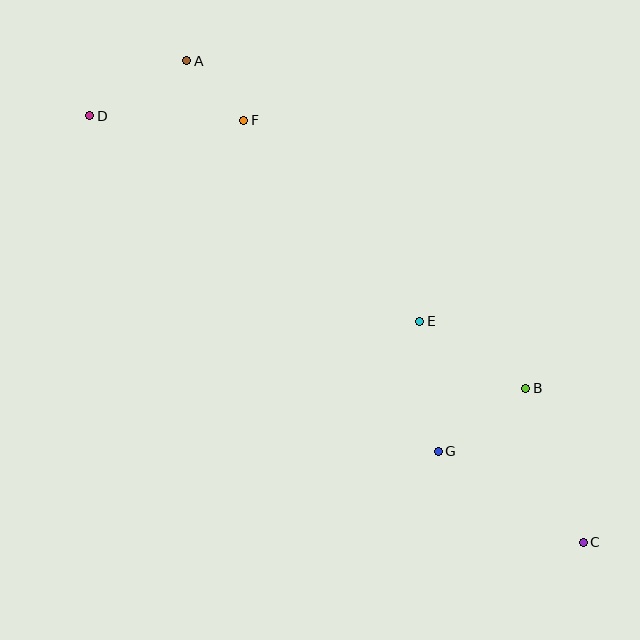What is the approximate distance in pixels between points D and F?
The distance between D and F is approximately 154 pixels.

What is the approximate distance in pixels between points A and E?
The distance between A and E is approximately 350 pixels.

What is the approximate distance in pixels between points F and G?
The distance between F and G is approximately 384 pixels.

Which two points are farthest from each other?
Points C and D are farthest from each other.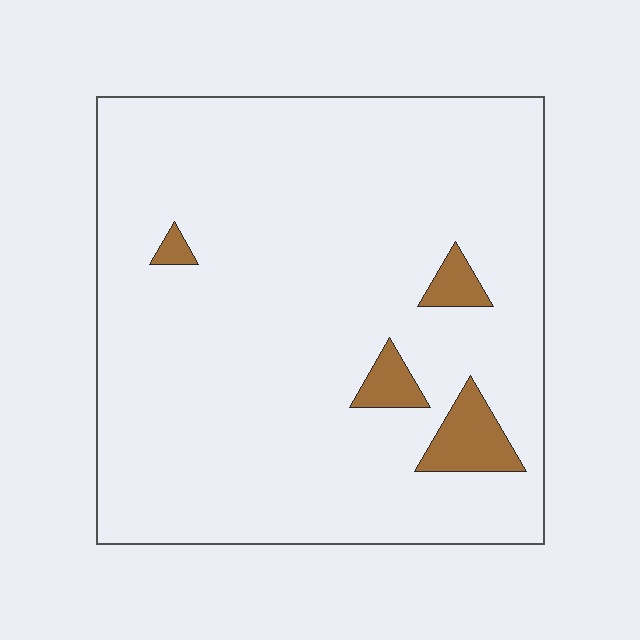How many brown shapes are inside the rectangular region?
4.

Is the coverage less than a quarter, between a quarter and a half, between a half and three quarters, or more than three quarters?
Less than a quarter.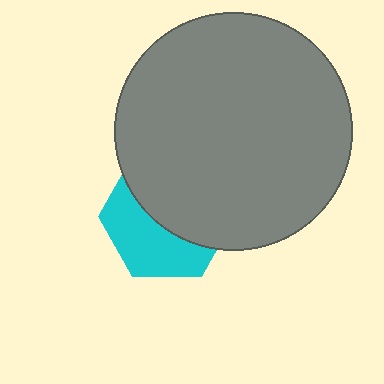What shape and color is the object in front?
The object in front is a gray circle.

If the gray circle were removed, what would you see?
You would see the complete cyan hexagon.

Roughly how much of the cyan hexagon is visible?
A small part of it is visible (roughly 44%).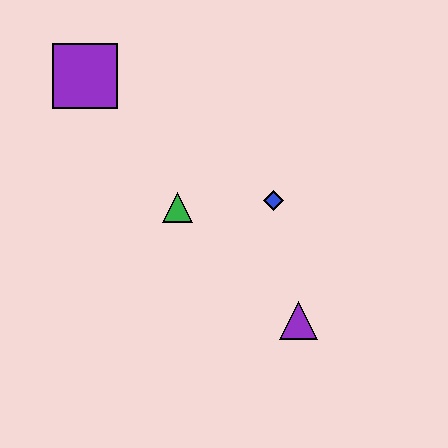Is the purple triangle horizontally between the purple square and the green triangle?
No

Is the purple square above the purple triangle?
Yes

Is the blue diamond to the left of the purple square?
No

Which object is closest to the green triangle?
The blue diamond is closest to the green triangle.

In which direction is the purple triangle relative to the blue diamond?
The purple triangle is below the blue diamond.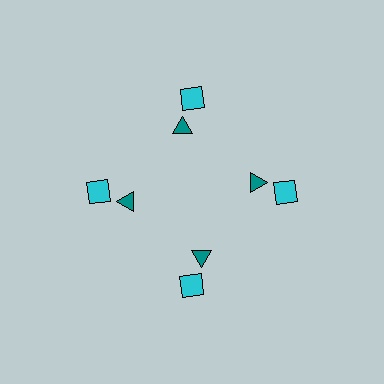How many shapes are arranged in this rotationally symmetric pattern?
There are 8 shapes, arranged in 4 groups of 2.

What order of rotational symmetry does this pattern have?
This pattern has 4-fold rotational symmetry.